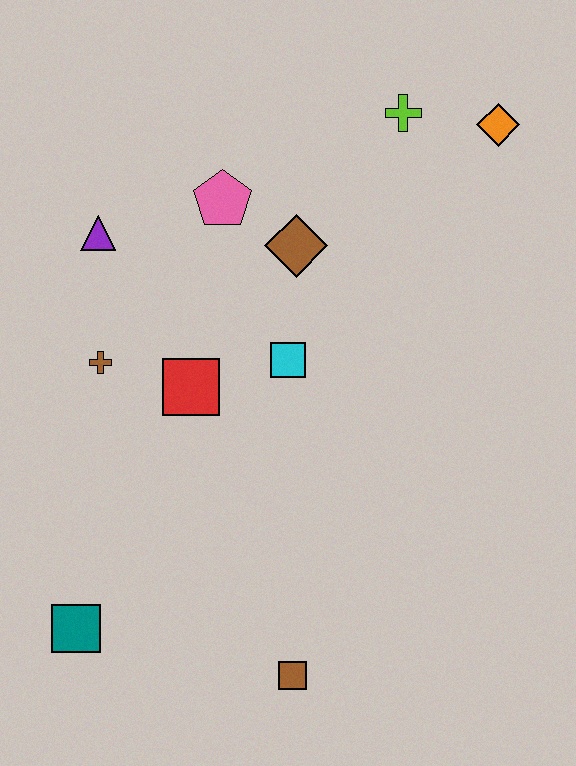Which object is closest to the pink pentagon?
The brown diamond is closest to the pink pentagon.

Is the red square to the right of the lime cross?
No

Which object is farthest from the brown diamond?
The teal square is farthest from the brown diamond.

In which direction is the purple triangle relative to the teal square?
The purple triangle is above the teal square.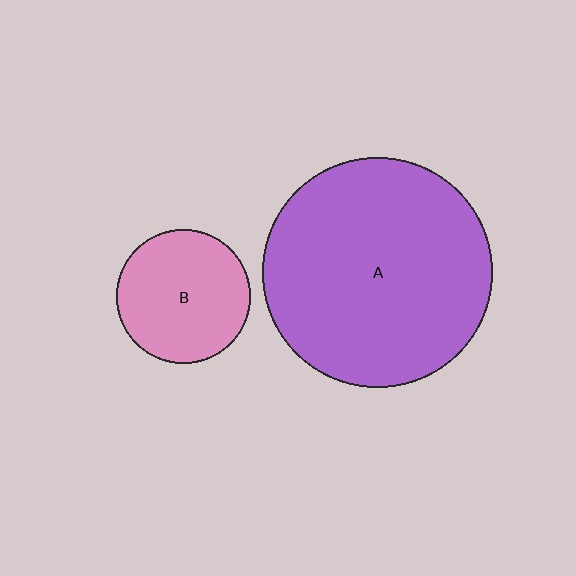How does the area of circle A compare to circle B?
Approximately 3.0 times.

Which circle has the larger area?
Circle A (purple).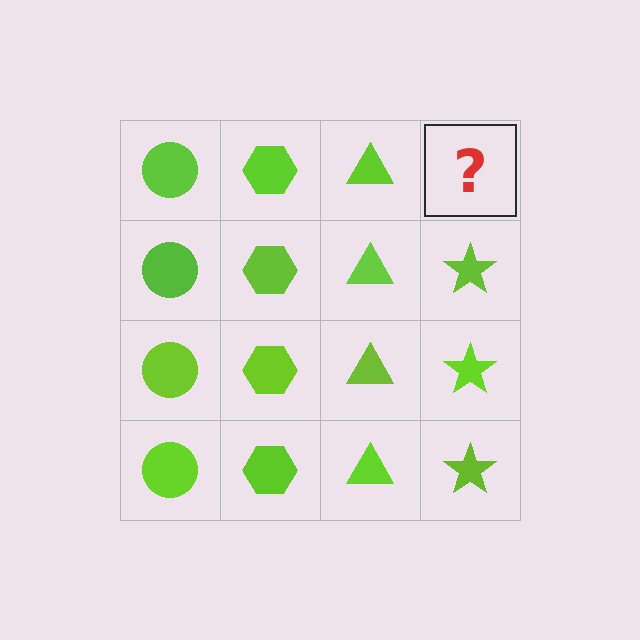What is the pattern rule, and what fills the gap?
The rule is that each column has a consistent shape. The gap should be filled with a lime star.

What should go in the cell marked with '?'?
The missing cell should contain a lime star.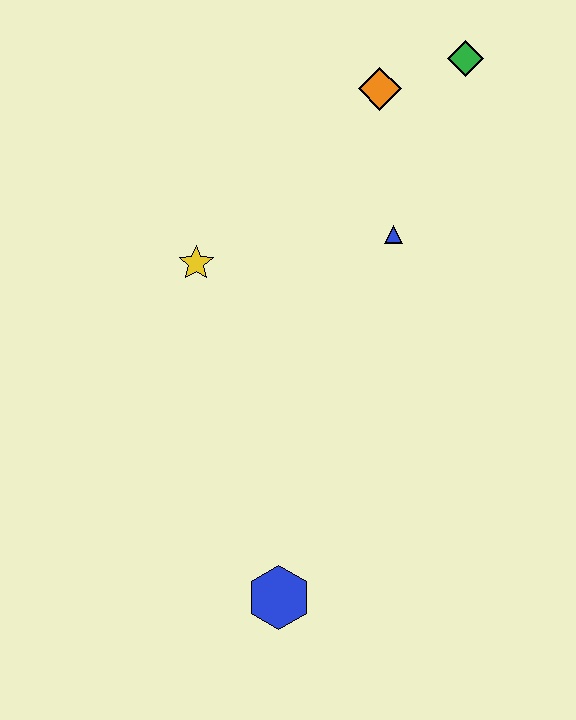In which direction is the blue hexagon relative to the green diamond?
The blue hexagon is below the green diamond.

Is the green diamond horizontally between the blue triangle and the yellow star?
No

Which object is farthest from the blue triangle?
The blue hexagon is farthest from the blue triangle.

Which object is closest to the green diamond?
The orange diamond is closest to the green diamond.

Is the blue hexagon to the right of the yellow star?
Yes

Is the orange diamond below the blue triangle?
No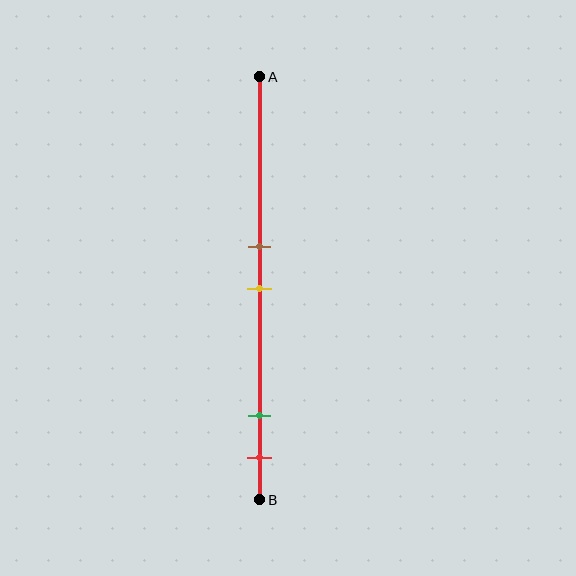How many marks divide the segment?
There are 4 marks dividing the segment.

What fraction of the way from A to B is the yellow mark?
The yellow mark is approximately 50% (0.5) of the way from A to B.